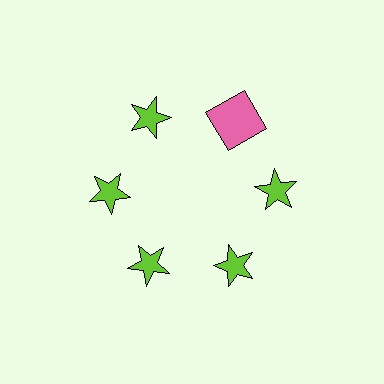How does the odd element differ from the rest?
It differs in both color (pink instead of lime) and shape (square instead of star).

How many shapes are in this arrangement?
There are 6 shapes arranged in a ring pattern.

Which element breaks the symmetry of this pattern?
The pink square at roughly the 1 o'clock position breaks the symmetry. All other shapes are lime stars.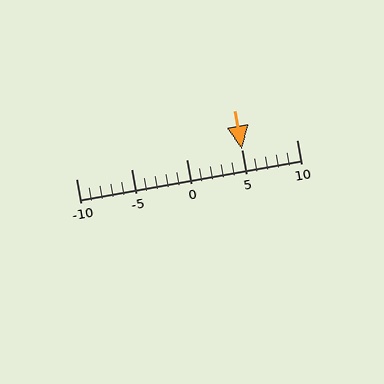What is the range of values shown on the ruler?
The ruler shows values from -10 to 10.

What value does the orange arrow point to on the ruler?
The orange arrow points to approximately 5.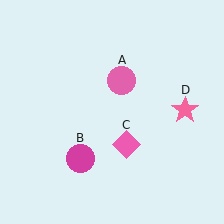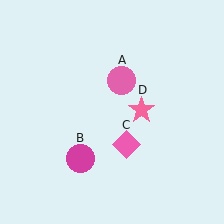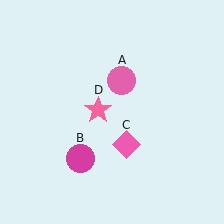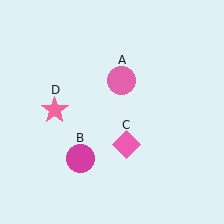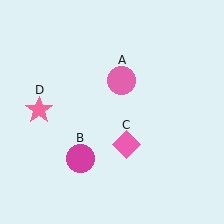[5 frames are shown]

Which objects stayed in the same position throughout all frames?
Pink circle (object A) and magenta circle (object B) and pink diamond (object C) remained stationary.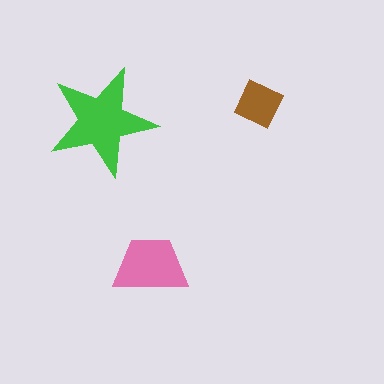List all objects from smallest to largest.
The brown diamond, the pink trapezoid, the green star.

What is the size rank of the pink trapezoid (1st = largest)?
2nd.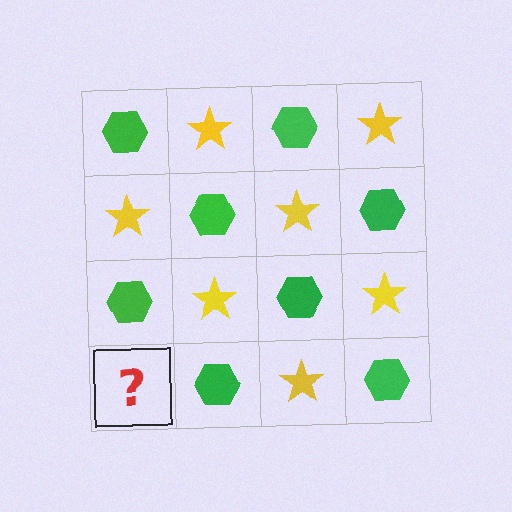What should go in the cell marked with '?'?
The missing cell should contain a yellow star.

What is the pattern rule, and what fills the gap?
The rule is that it alternates green hexagon and yellow star in a checkerboard pattern. The gap should be filled with a yellow star.